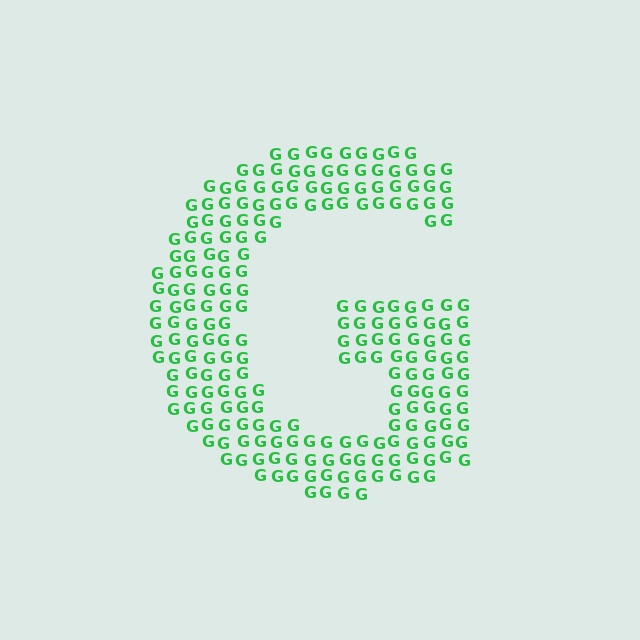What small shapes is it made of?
It is made of small letter G's.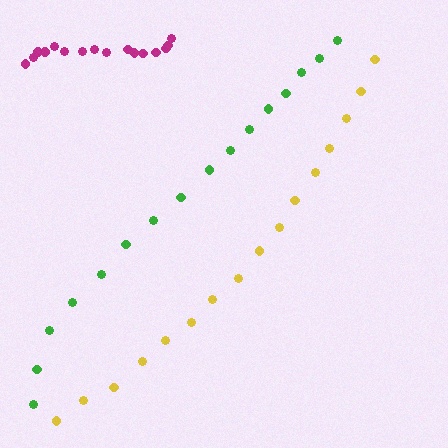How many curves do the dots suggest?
There are 3 distinct paths.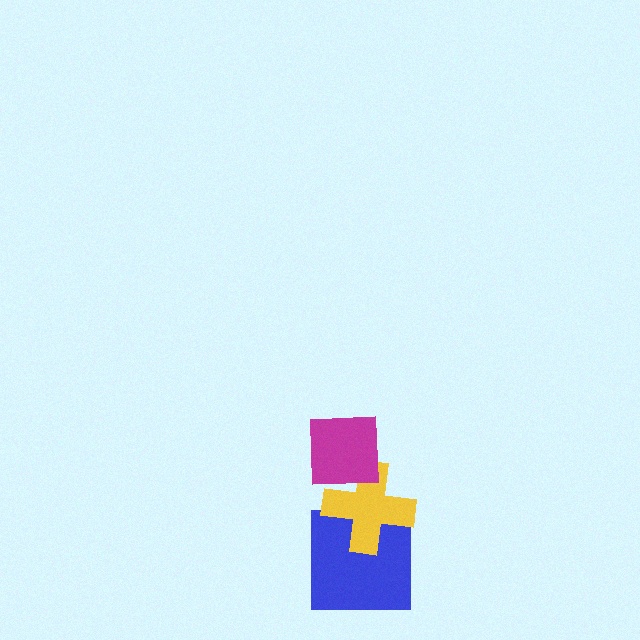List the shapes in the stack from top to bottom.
From top to bottom: the magenta square, the yellow cross, the blue square.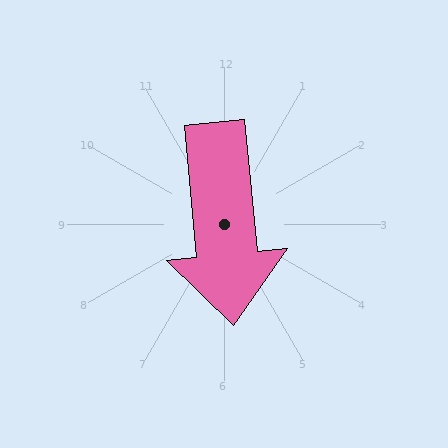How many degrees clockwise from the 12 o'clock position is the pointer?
Approximately 175 degrees.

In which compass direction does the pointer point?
South.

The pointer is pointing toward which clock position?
Roughly 6 o'clock.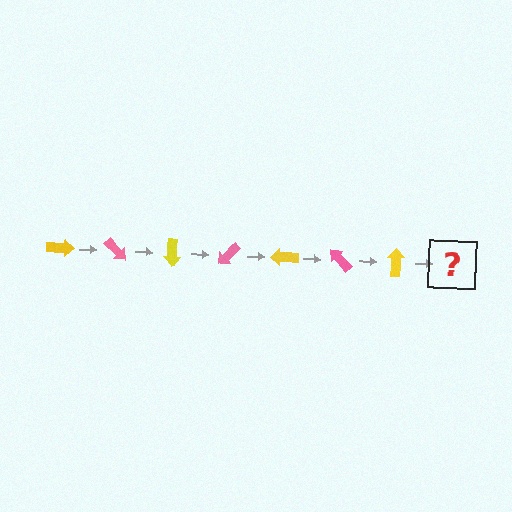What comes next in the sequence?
The next element should be a pink arrow, rotated 315 degrees from the start.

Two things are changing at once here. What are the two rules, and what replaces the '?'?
The two rules are that it rotates 45 degrees each step and the color cycles through yellow and pink. The '?' should be a pink arrow, rotated 315 degrees from the start.